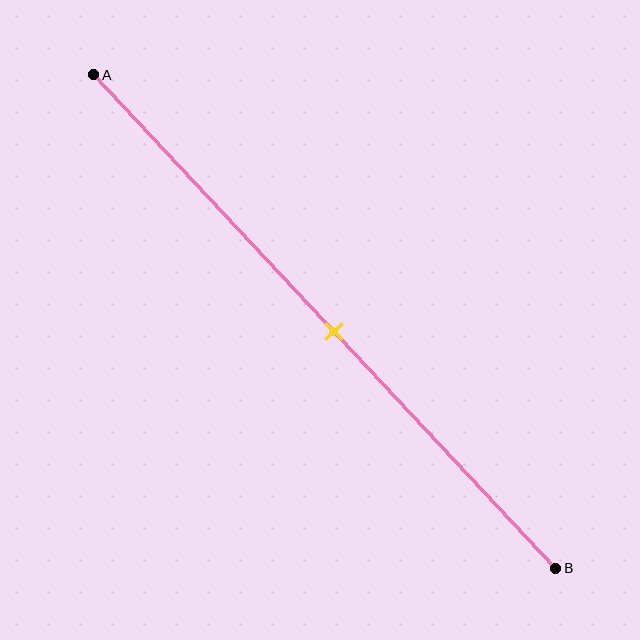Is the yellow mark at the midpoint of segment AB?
Yes, the mark is approximately at the midpoint.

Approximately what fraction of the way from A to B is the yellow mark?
The yellow mark is approximately 50% of the way from A to B.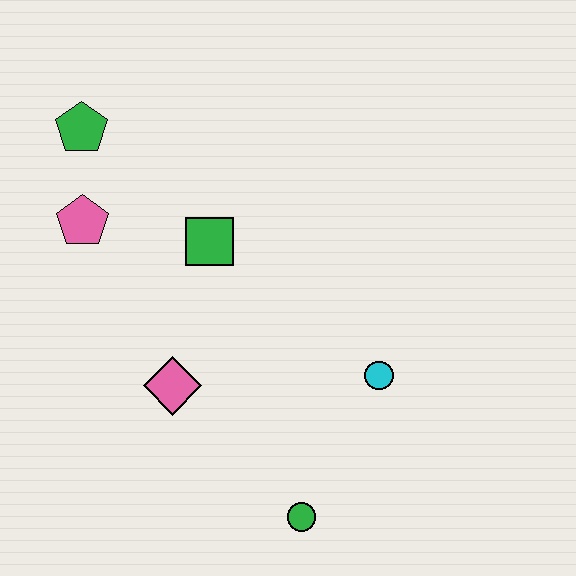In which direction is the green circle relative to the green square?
The green circle is below the green square.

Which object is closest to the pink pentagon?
The green pentagon is closest to the pink pentagon.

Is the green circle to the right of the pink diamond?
Yes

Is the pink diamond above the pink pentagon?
No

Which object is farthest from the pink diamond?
The green pentagon is farthest from the pink diamond.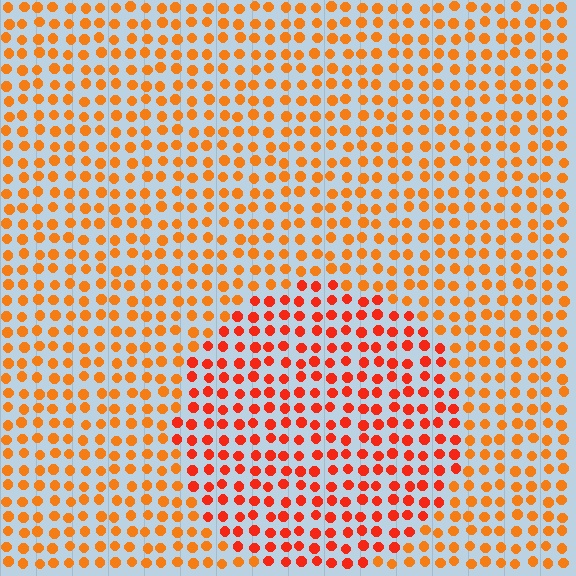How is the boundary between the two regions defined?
The boundary is defined purely by a slight shift in hue (about 24 degrees). Spacing, size, and orientation are identical on both sides.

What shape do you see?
I see a circle.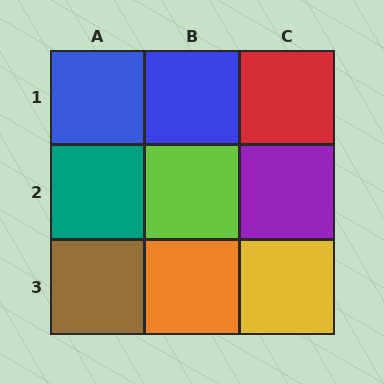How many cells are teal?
1 cell is teal.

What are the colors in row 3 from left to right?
Brown, orange, yellow.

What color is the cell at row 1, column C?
Red.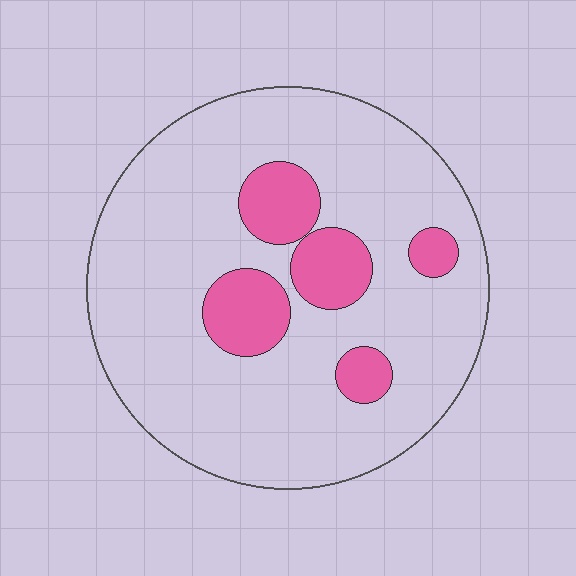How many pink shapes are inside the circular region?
5.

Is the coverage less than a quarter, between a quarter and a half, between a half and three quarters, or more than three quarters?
Less than a quarter.